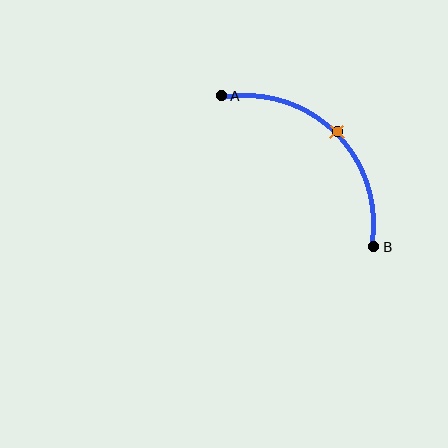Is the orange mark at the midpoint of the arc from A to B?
Yes. The orange mark lies on the arc at equal arc-length from both A and B — it is the arc midpoint.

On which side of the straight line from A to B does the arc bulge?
The arc bulges above and to the right of the straight line connecting A and B.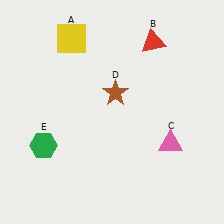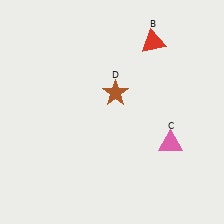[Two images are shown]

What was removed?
The yellow square (A), the green hexagon (E) were removed in Image 2.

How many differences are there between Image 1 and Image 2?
There are 2 differences between the two images.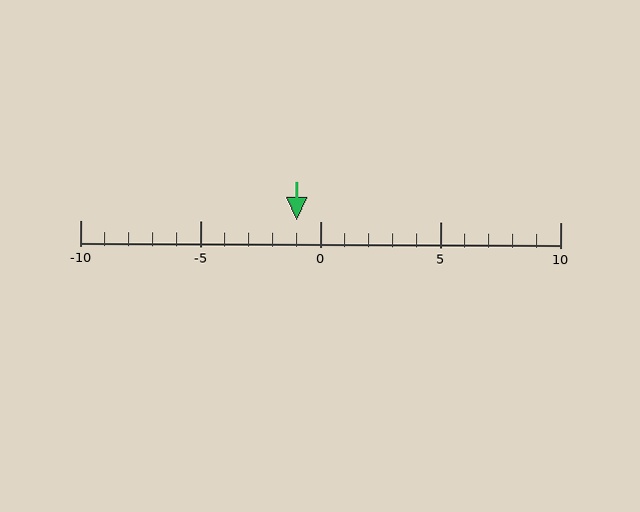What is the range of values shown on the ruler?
The ruler shows values from -10 to 10.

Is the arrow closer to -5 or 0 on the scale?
The arrow is closer to 0.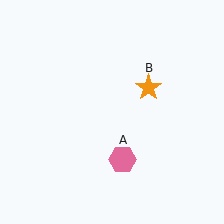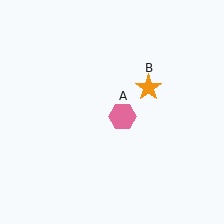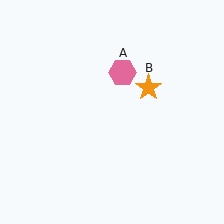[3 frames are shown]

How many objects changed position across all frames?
1 object changed position: pink hexagon (object A).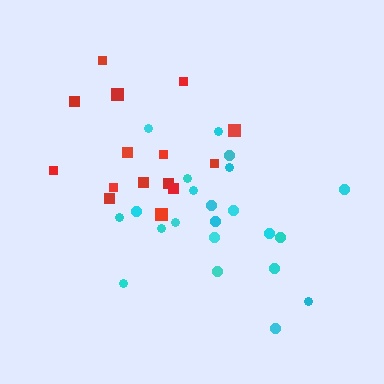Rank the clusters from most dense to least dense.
cyan, red.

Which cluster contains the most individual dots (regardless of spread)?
Cyan (22).